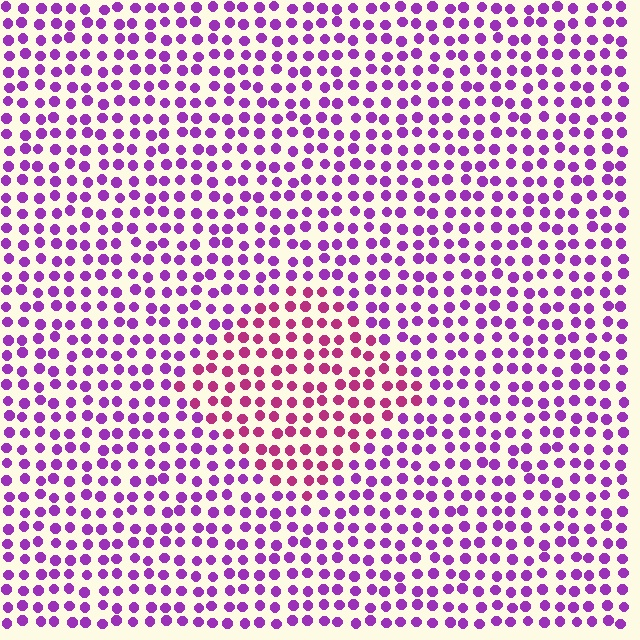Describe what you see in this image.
The image is filled with small purple elements in a uniform arrangement. A diamond-shaped region is visible where the elements are tinted to a slightly different hue, forming a subtle color boundary.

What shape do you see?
I see a diamond.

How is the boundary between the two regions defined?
The boundary is defined purely by a slight shift in hue (about 38 degrees). Spacing, size, and orientation are identical on both sides.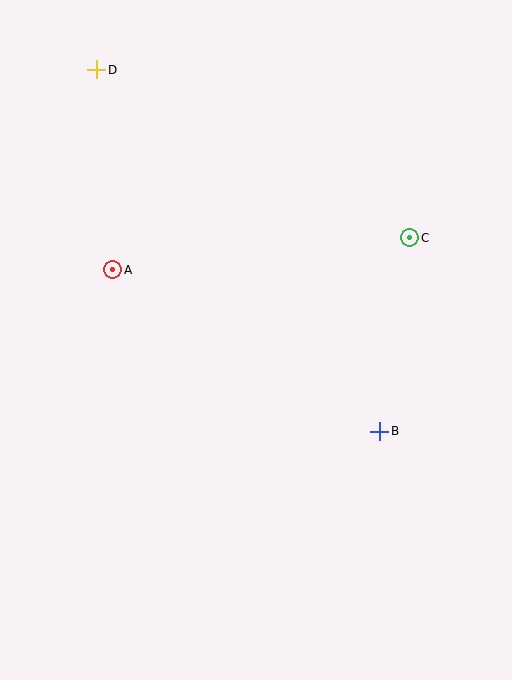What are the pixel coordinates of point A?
Point A is at (113, 270).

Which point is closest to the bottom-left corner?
Point A is closest to the bottom-left corner.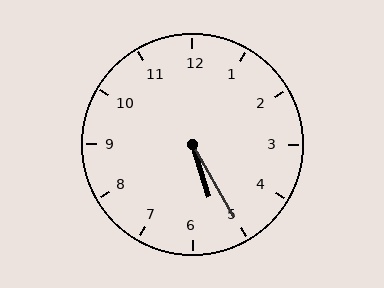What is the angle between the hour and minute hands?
Approximately 12 degrees.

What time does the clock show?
5:25.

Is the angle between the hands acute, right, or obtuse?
It is acute.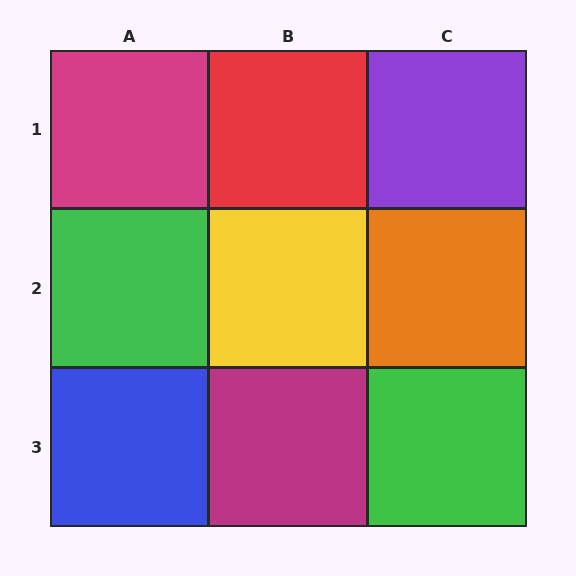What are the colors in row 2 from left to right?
Green, yellow, orange.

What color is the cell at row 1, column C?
Purple.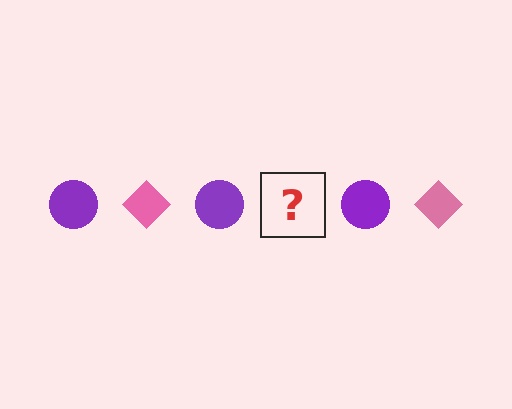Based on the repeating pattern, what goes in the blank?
The blank should be a pink diamond.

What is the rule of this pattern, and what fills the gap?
The rule is that the pattern alternates between purple circle and pink diamond. The gap should be filled with a pink diamond.